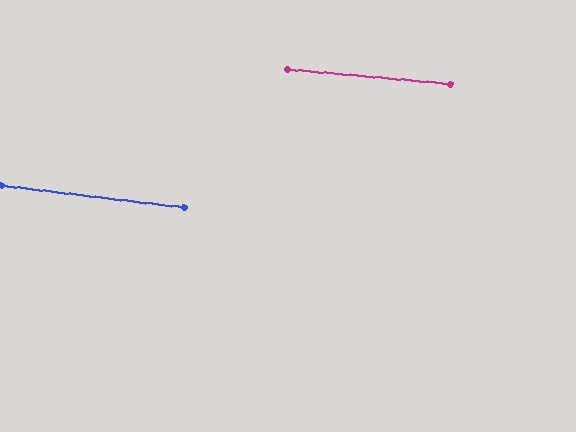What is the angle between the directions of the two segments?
Approximately 2 degrees.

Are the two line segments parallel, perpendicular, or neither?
Parallel — their directions differ by only 1.5°.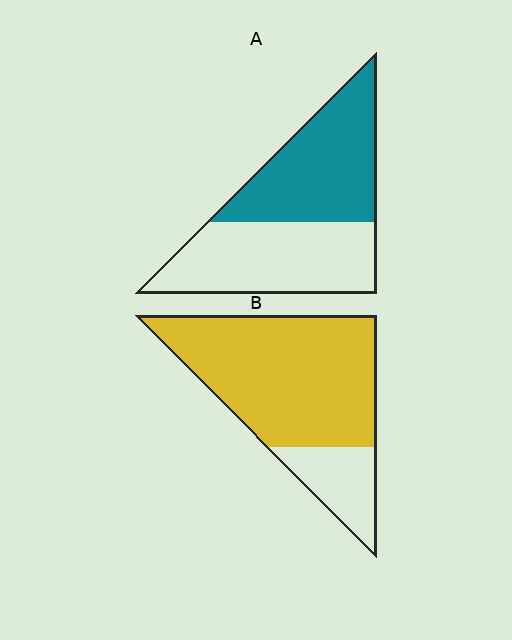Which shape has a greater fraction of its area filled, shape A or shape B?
Shape B.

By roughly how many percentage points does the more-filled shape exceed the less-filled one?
By roughly 30 percentage points (B over A).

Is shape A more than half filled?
Roughly half.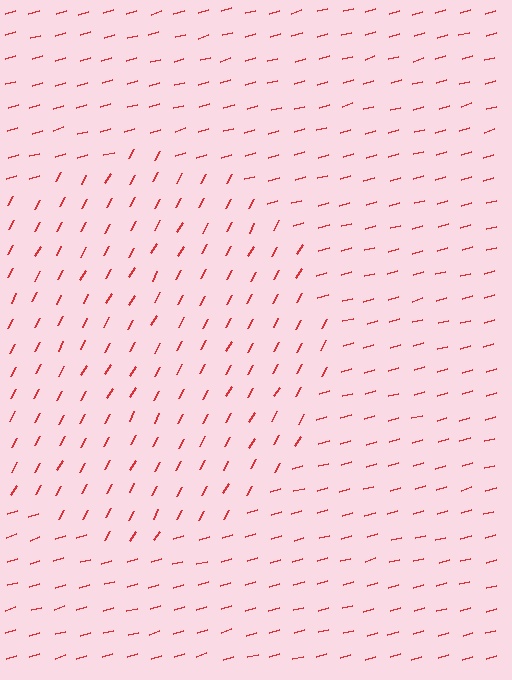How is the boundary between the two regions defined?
The boundary is defined purely by a change in line orientation (approximately 45 degrees difference). All lines are the same color and thickness.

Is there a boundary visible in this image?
Yes, there is a texture boundary formed by a change in line orientation.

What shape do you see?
I see a circle.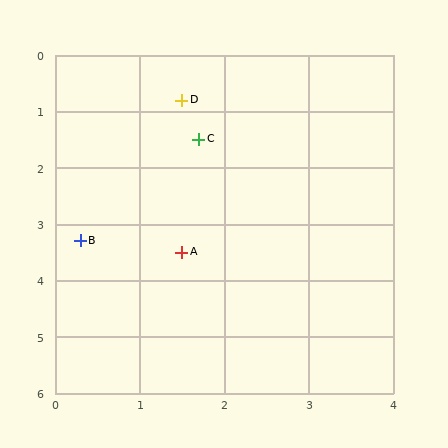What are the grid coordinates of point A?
Point A is at approximately (1.5, 3.5).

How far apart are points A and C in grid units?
Points A and C are about 2.0 grid units apart.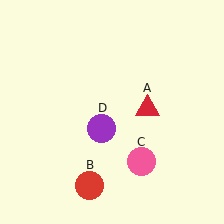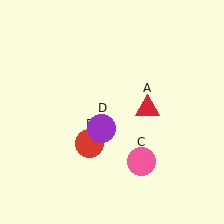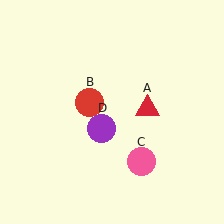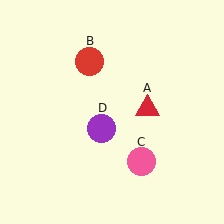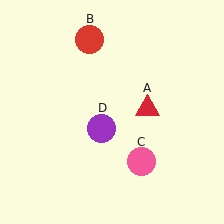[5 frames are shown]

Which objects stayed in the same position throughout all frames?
Red triangle (object A) and pink circle (object C) and purple circle (object D) remained stationary.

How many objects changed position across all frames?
1 object changed position: red circle (object B).